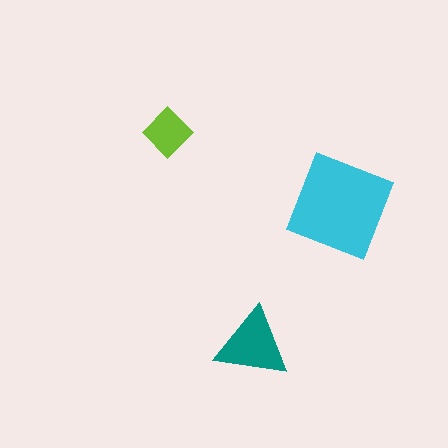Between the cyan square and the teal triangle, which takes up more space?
The cyan square.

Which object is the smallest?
The lime diamond.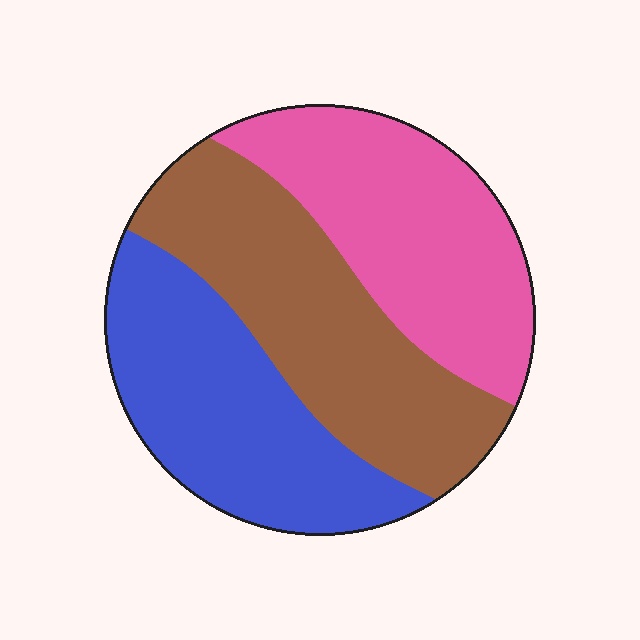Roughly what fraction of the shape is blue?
Blue covers around 30% of the shape.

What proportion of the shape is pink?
Pink covers roughly 35% of the shape.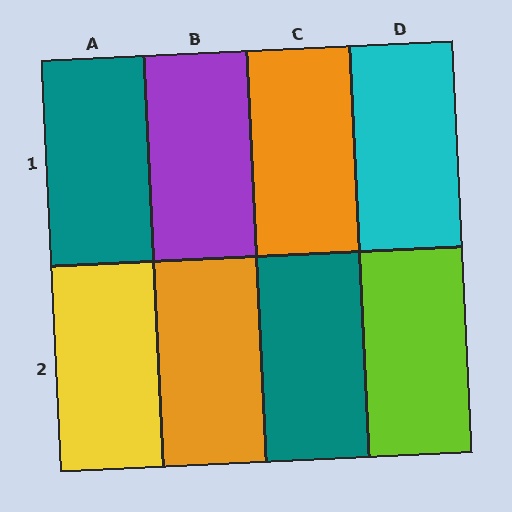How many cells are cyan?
1 cell is cyan.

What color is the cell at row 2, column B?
Orange.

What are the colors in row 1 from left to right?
Teal, purple, orange, cyan.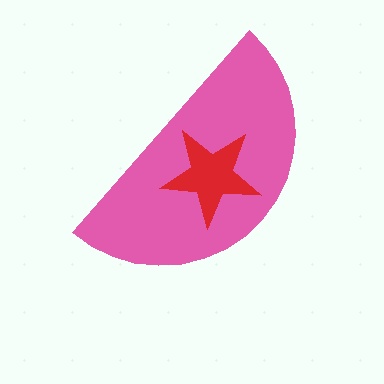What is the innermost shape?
The red star.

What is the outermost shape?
The pink semicircle.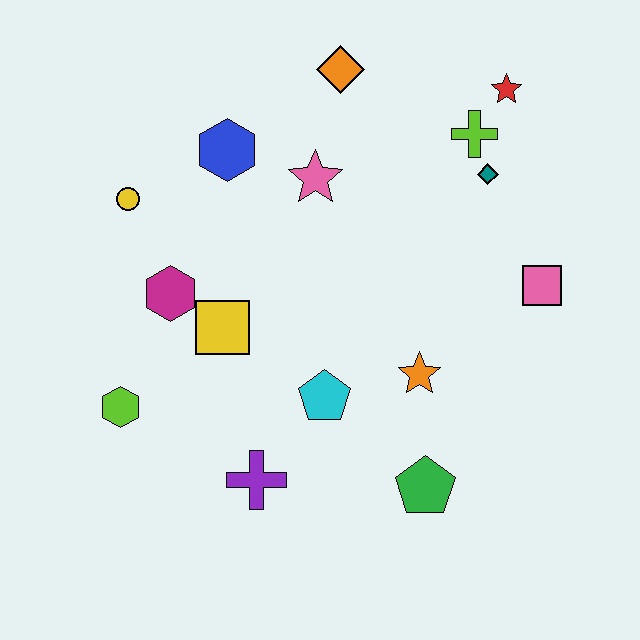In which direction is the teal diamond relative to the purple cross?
The teal diamond is above the purple cross.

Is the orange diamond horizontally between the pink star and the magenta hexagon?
No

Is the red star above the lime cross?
Yes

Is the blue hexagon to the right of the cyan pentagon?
No